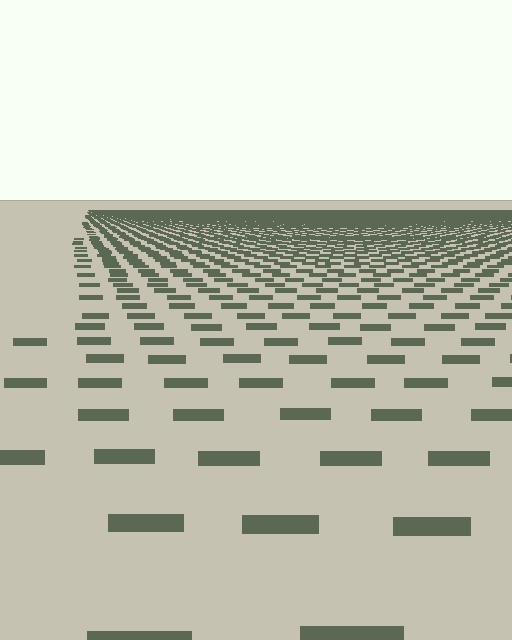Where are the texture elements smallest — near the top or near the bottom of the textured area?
Near the top.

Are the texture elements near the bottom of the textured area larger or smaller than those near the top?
Larger. Near the bottom, elements are closer to the viewer and appear at a bigger on-screen size.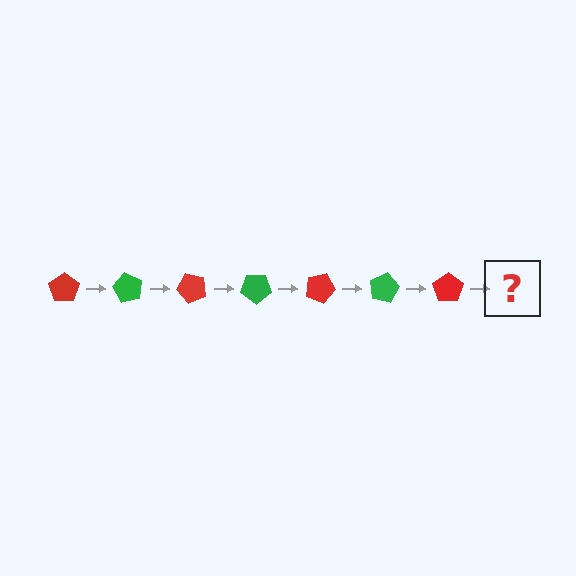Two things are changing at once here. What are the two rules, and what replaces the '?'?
The two rules are that it rotates 60 degrees each step and the color cycles through red and green. The '?' should be a green pentagon, rotated 420 degrees from the start.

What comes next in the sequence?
The next element should be a green pentagon, rotated 420 degrees from the start.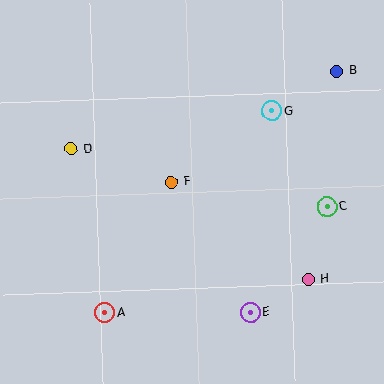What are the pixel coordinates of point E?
Point E is at (250, 312).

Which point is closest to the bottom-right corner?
Point H is closest to the bottom-right corner.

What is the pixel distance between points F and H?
The distance between F and H is 168 pixels.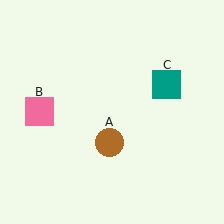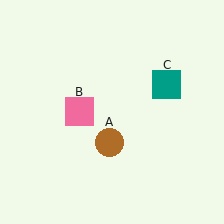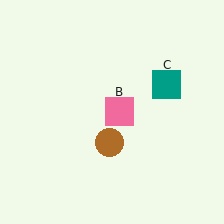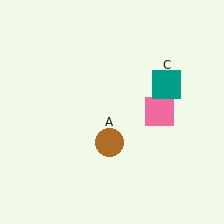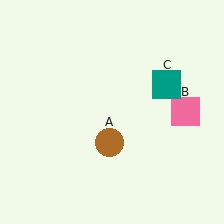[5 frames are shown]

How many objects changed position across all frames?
1 object changed position: pink square (object B).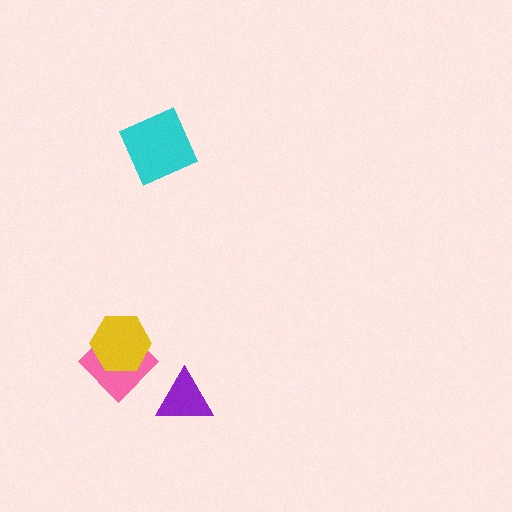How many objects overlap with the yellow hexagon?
1 object overlaps with the yellow hexagon.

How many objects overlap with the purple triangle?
0 objects overlap with the purple triangle.